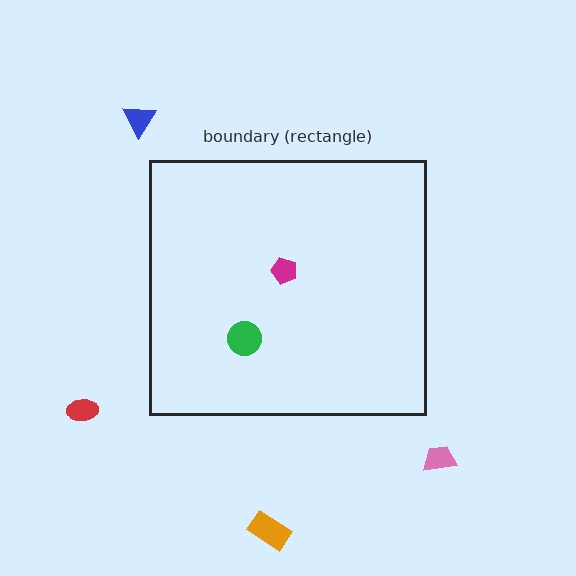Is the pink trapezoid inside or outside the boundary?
Outside.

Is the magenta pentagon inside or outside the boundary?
Inside.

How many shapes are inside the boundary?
2 inside, 4 outside.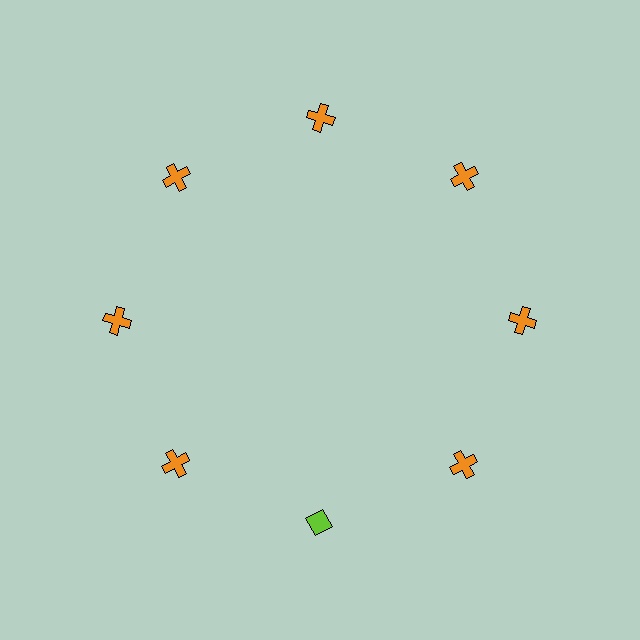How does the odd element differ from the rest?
It differs in both color (lime instead of orange) and shape (diamond instead of cross).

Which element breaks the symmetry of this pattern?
The lime diamond at roughly the 6 o'clock position breaks the symmetry. All other shapes are orange crosses.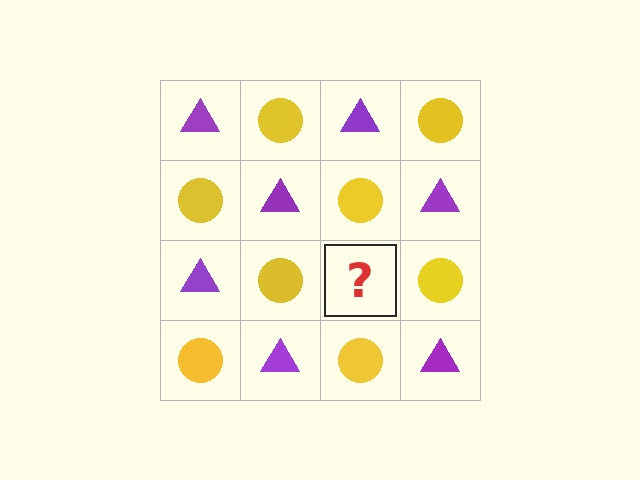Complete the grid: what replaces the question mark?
The question mark should be replaced with a purple triangle.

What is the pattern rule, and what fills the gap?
The rule is that it alternates purple triangle and yellow circle in a checkerboard pattern. The gap should be filled with a purple triangle.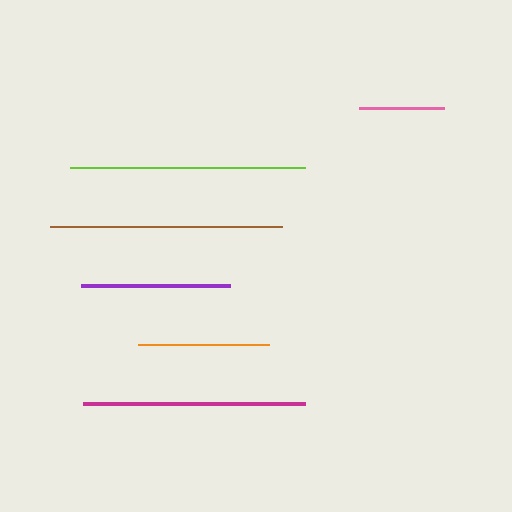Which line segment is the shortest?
The pink line is the shortest at approximately 85 pixels.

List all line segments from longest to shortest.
From longest to shortest: lime, brown, magenta, purple, orange, pink.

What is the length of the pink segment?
The pink segment is approximately 85 pixels long.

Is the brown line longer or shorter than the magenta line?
The brown line is longer than the magenta line.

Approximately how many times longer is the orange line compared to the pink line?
The orange line is approximately 1.5 times the length of the pink line.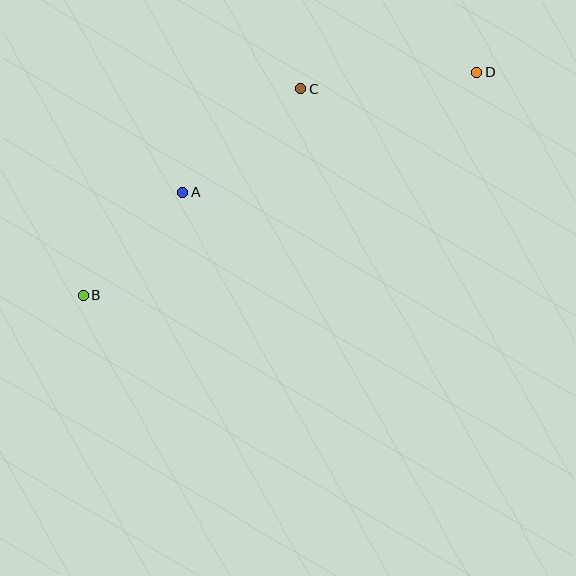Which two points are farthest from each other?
Points B and D are farthest from each other.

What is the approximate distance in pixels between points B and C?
The distance between B and C is approximately 300 pixels.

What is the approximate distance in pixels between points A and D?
The distance between A and D is approximately 318 pixels.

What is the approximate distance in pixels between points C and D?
The distance between C and D is approximately 177 pixels.